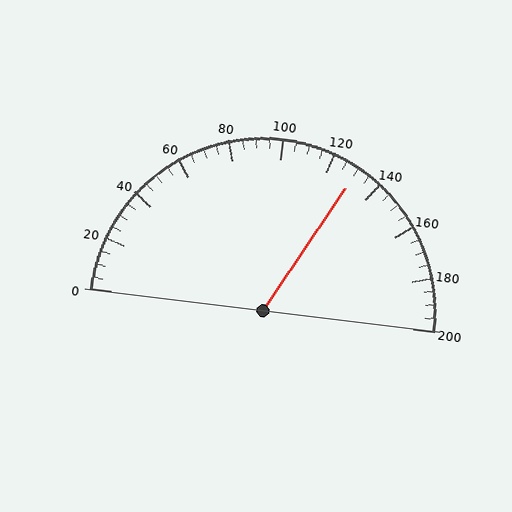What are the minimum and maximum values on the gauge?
The gauge ranges from 0 to 200.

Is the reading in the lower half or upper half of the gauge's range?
The reading is in the upper half of the range (0 to 200).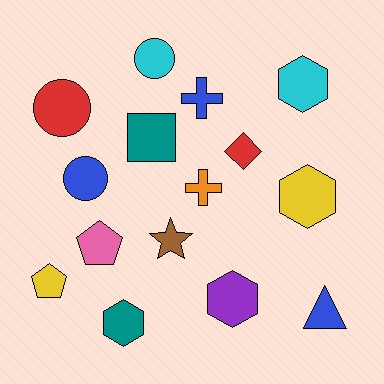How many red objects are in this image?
There are 2 red objects.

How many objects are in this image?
There are 15 objects.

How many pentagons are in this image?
There are 2 pentagons.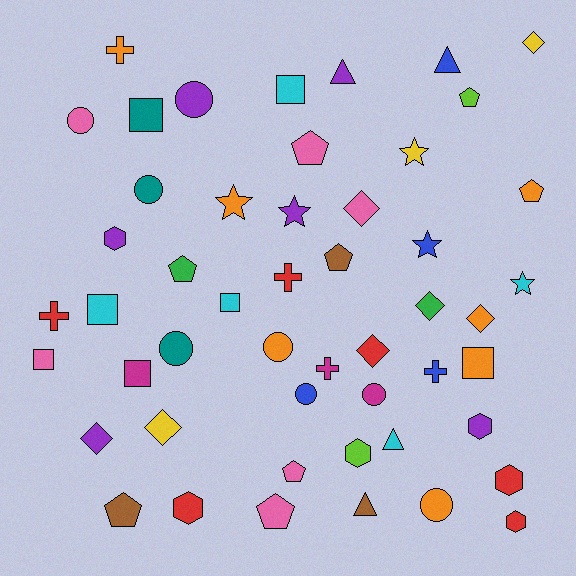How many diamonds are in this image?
There are 7 diamonds.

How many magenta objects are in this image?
There are 3 magenta objects.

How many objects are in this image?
There are 50 objects.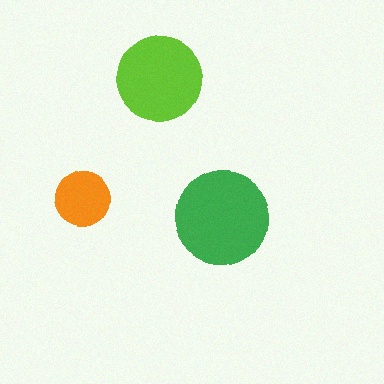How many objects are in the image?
There are 3 objects in the image.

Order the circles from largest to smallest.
the green one, the lime one, the orange one.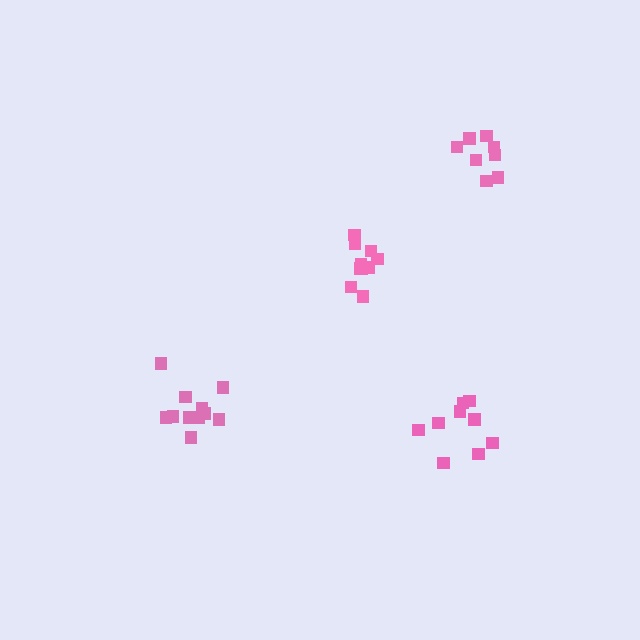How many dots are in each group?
Group 1: 10 dots, Group 2: 11 dots, Group 3: 9 dots, Group 4: 8 dots (38 total).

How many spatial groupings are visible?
There are 4 spatial groupings.